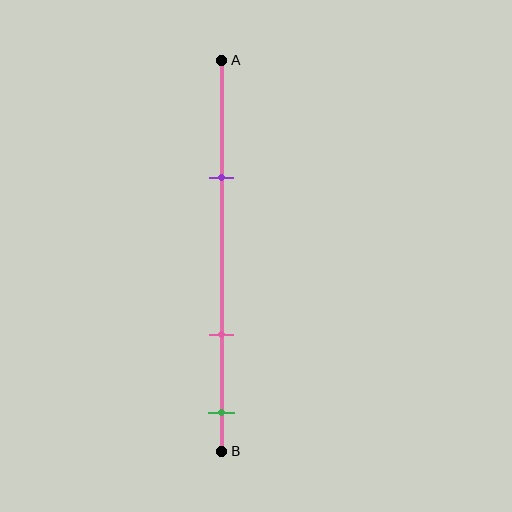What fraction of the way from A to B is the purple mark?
The purple mark is approximately 30% (0.3) of the way from A to B.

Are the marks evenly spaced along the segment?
No, the marks are not evenly spaced.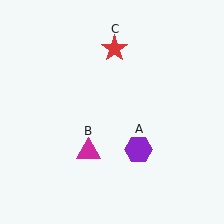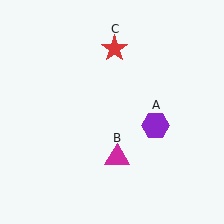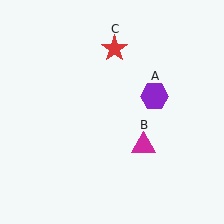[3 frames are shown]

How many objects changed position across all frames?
2 objects changed position: purple hexagon (object A), magenta triangle (object B).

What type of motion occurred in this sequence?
The purple hexagon (object A), magenta triangle (object B) rotated counterclockwise around the center of the scene.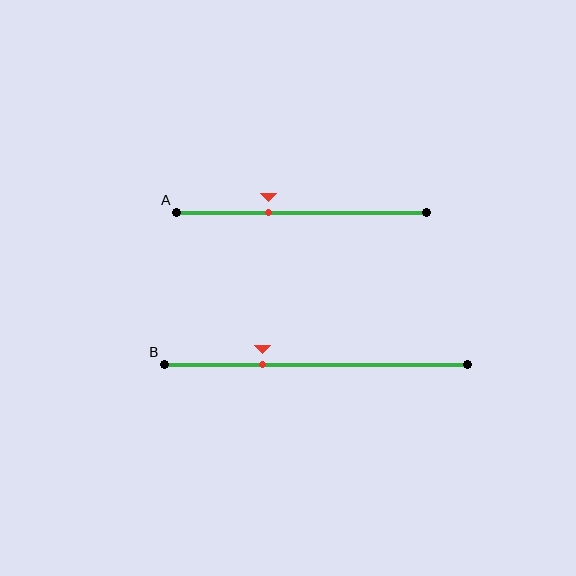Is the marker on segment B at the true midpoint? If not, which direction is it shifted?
No, the marker on segment B is shifted to the left by about 18% of the segment length.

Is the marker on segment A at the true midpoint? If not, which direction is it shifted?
No, the marker on segment A is shifted to the left by about 13% of the segment length.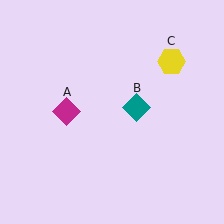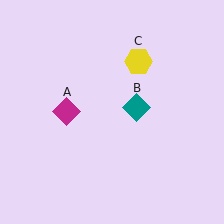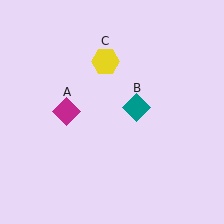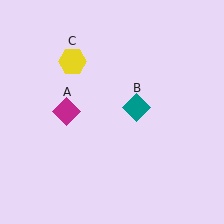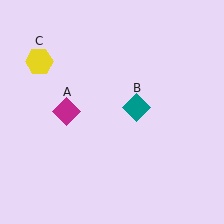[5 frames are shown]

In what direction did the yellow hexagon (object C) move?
The yellow hexagon (object C) moved left.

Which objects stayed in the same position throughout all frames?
Magenta diamond (object A) and teal diamond (object B) remained stationary.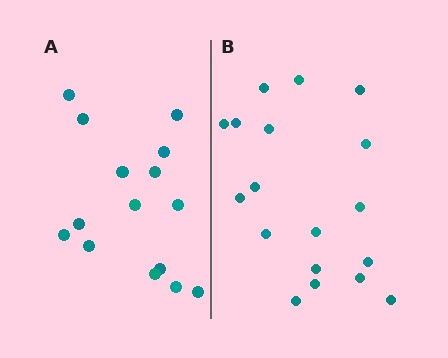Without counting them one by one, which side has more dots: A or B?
Region B (the right region) has more dots.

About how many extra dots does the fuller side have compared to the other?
Region B has just a few more — roughly 2 or 3 more dots than region A.